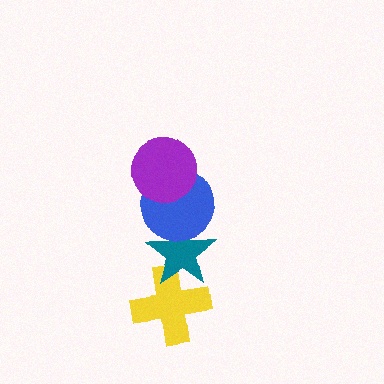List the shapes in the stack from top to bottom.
From top to bottom: the purple circle, the blue circle, the teal star, the yellow cross.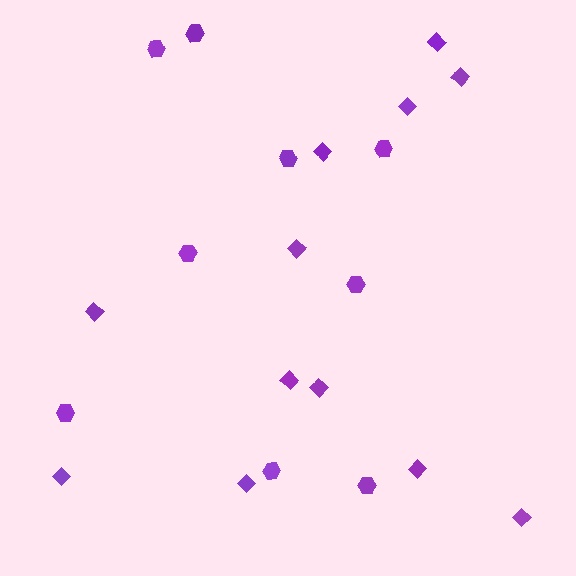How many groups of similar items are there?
There are 2 groups: one group of diamonds (12) and one group of hexagons (9).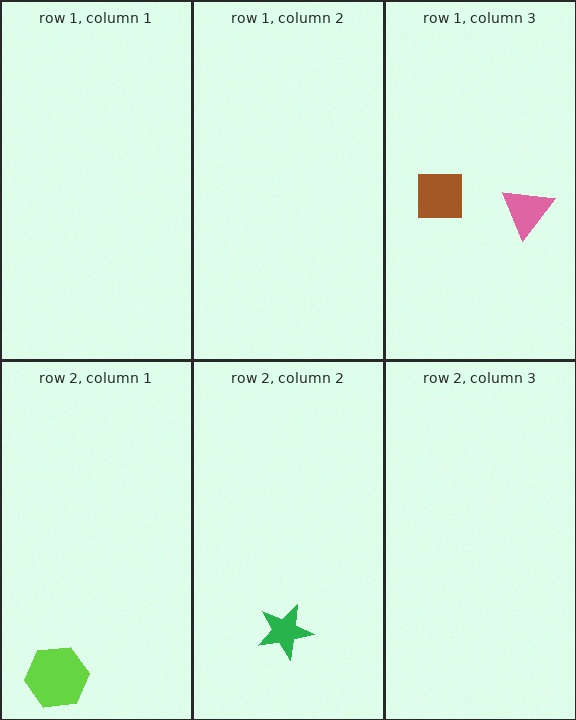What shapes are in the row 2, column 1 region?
The lime hexagon.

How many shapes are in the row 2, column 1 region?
1.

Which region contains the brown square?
The row 1, column 3 region.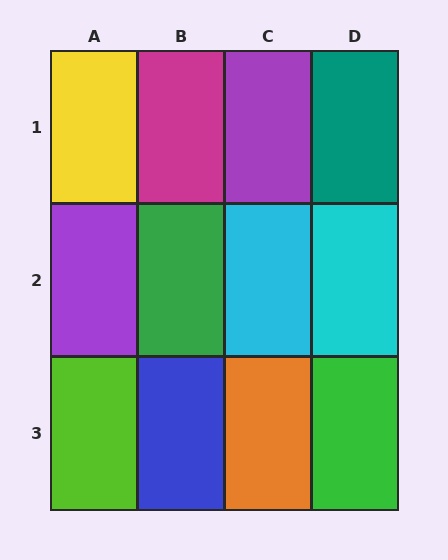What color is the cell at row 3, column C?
Orange.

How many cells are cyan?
2 cells are cyan.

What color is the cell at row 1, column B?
Magenta.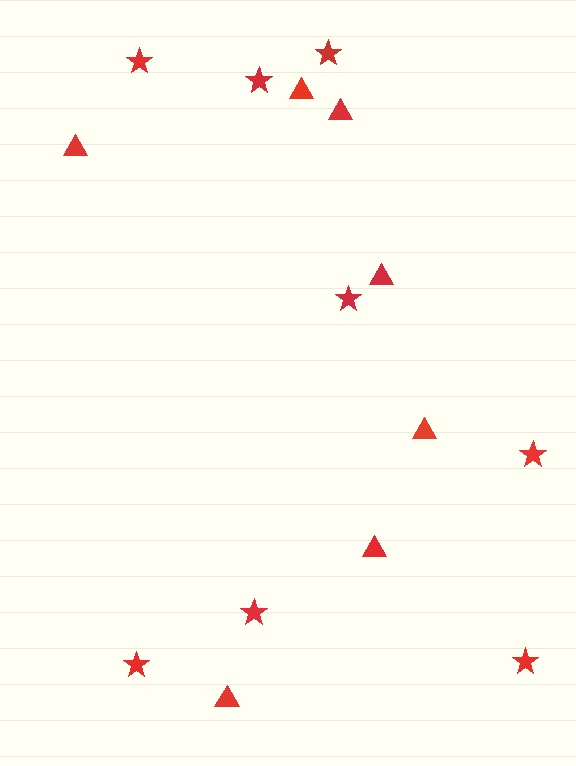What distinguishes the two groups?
There are 2 groups: one group of stars (8) and one group of triangles (7).